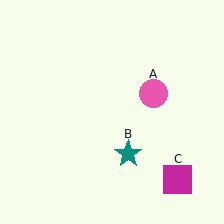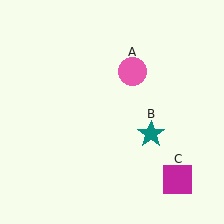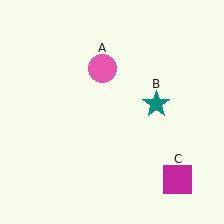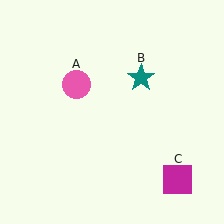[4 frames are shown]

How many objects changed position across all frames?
2 objects changed position: pink circle (object A), teal star (object B).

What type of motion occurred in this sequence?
The pink circle (object A), teal star (object B) rotated counterclockwise around the center of the scene.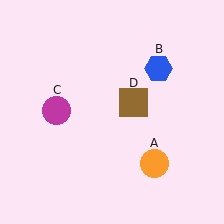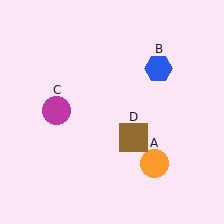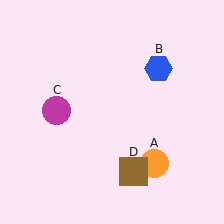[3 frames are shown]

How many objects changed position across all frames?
1 object changed position: brown square (object D).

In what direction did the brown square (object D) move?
The brown square (object D) moved down.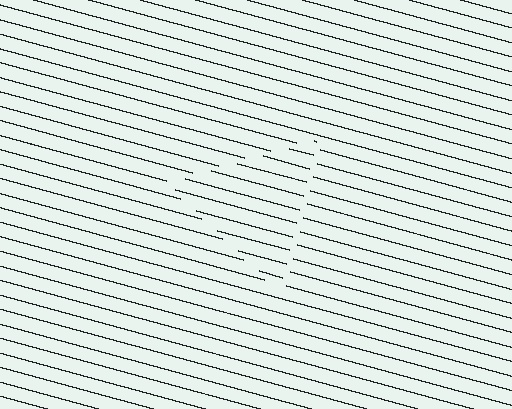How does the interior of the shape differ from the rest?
The interior of the shape contains the same grating, shifted by half a period — the contour is defined by the phase discontinuity where line-ends from the inner and outer gratings abut.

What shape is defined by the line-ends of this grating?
An illusory triangle. The interior of the shape contains the same grating, shifted by half a period — the contour is defined by the phase discontinuity where line-ends from the inner and outer gratings abut.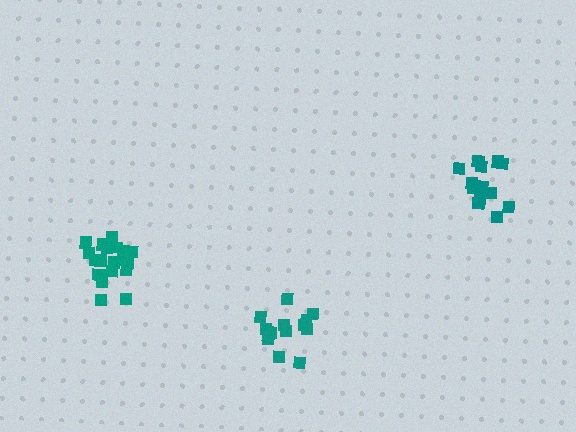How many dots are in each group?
Group 1: 14 dots, Group 2: 19 dots, Group 3: 13 dots (46 total).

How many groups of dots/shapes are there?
There are 3 groups.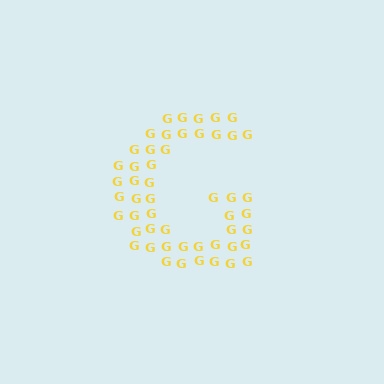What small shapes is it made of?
It is made of small letter G's.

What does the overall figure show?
The overall figure shows the letter G.